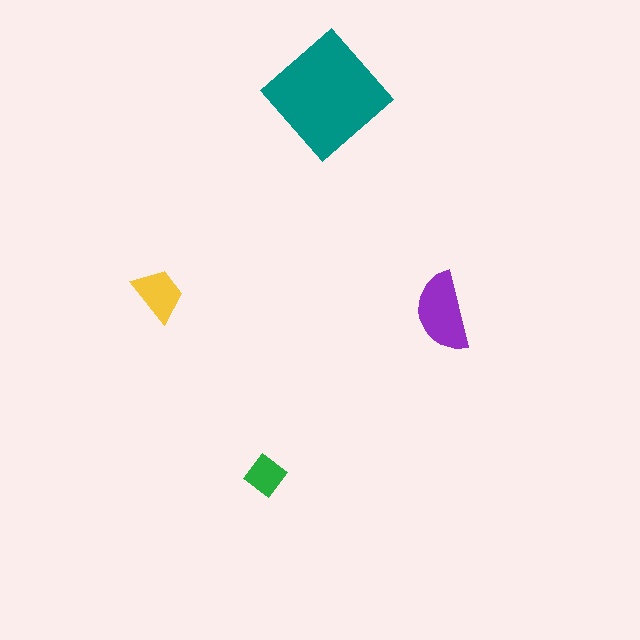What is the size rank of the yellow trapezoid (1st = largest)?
3rd.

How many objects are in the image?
There are 4 objects in the image.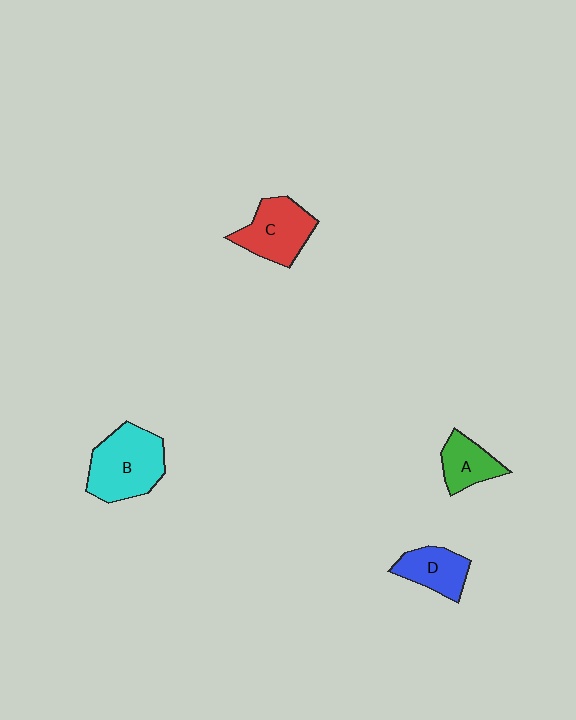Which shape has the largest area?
Shape B (cyan).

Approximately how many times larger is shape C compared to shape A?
Approximately 1.5 times.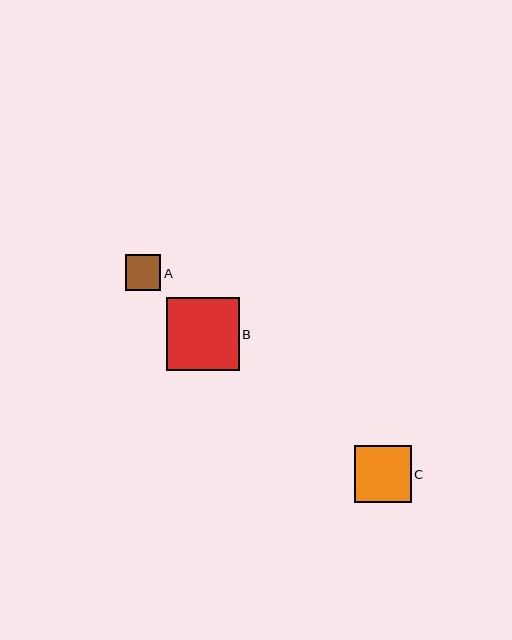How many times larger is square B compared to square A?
Square B is approximately 2.0 times the size of square A.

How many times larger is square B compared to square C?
Square B is approximately 1.3 times the size of square C.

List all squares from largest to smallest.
From largest to smallest: B, C, A.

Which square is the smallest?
Square A is the smallest with a size of approximately 35 pixels.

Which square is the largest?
Square B is the largest with a size of approximately 73 pixels.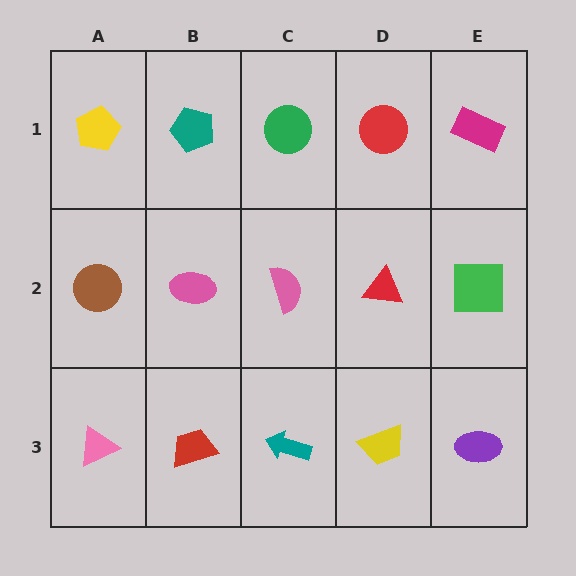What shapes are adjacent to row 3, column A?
A brown circle (row 2, column A), a red trapezoid (row 3, column B).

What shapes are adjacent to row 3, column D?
A red triangle (row 2, column D), a teal arrow (row 3, column C), a purple ellipse (row 3, column E).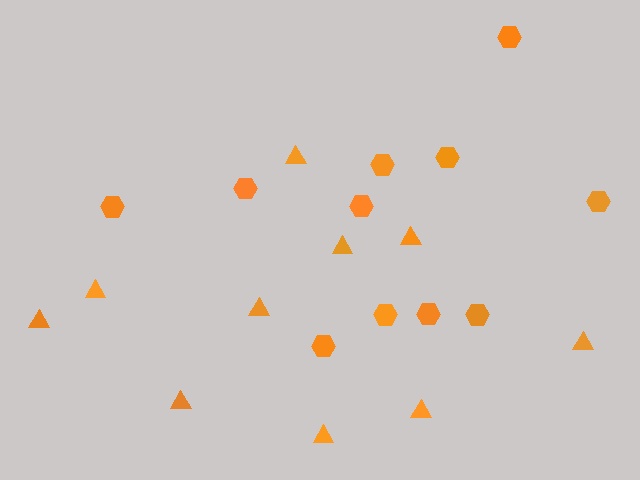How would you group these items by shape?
There are 2 groups: one group of triangles (10) and one group of hexagons (11).